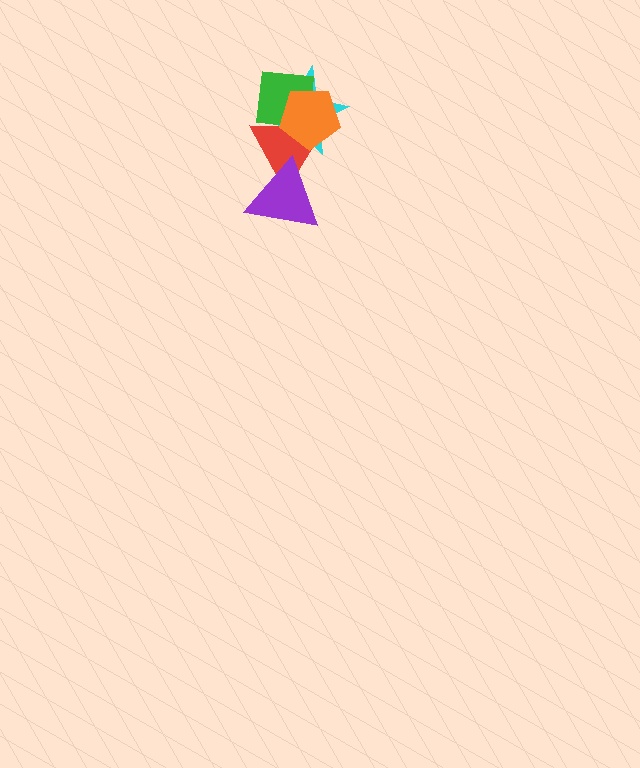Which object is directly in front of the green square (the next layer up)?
The red triangle is directly in front of the green square.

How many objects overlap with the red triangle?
4 objects overlap with the red triangle.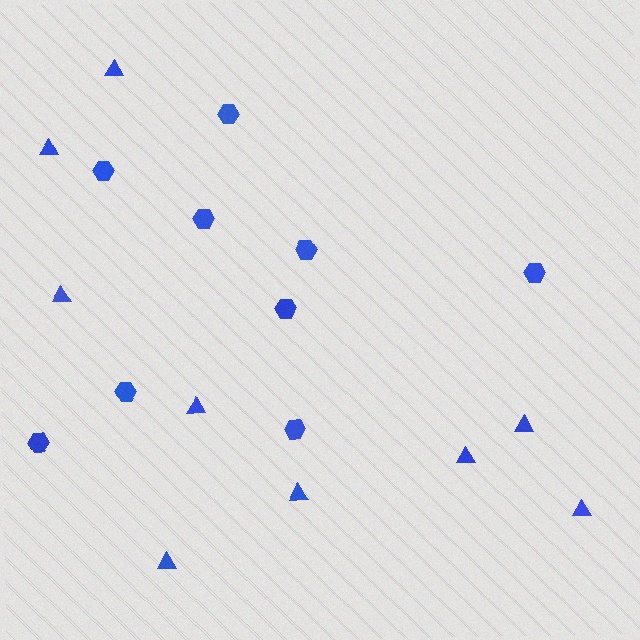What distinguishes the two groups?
There are 2 groups: one group of hexagons (9) and one group of triangles (9).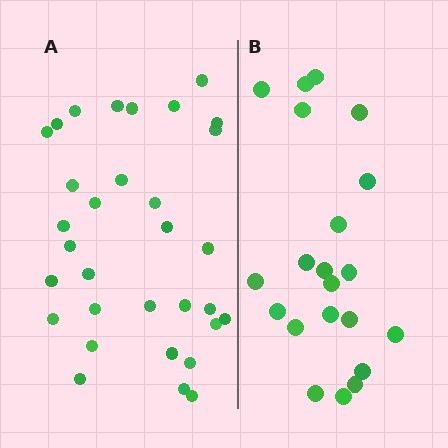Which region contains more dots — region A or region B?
Region A (the left region) has more dots.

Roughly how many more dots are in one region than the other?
Region A has roughly 12 or so more dots than region B.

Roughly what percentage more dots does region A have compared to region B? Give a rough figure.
About 50% more.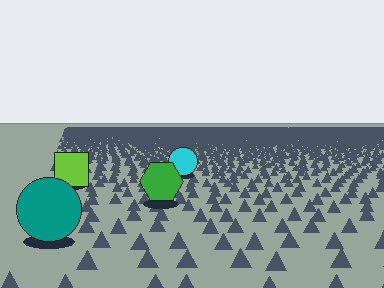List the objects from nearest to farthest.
From nearest to farthest: the teal circle, the green hexagon, the lime square, the cyan circle.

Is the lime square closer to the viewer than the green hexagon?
No. The green hexagon is closer — you can tell from the texture gradient: the ground texture is coarser near it.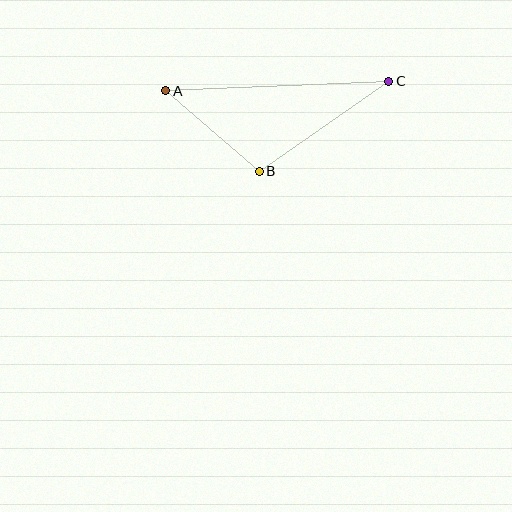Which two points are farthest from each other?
Points A and C are farthest from each other.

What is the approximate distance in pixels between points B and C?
The distance between B and C is approximately 158 pixels.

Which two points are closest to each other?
Points A and B are closest to each other.